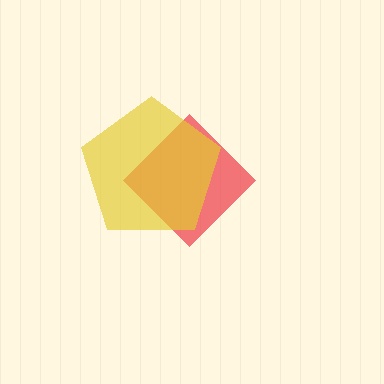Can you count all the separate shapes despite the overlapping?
Yes, there are 2 separate shapes.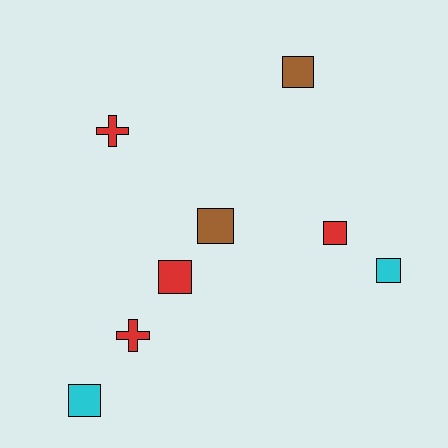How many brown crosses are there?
There are no brown crosses.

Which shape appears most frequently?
Square, with 6 objects.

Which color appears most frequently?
Red, with 4 objects.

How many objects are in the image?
There are 8 objects.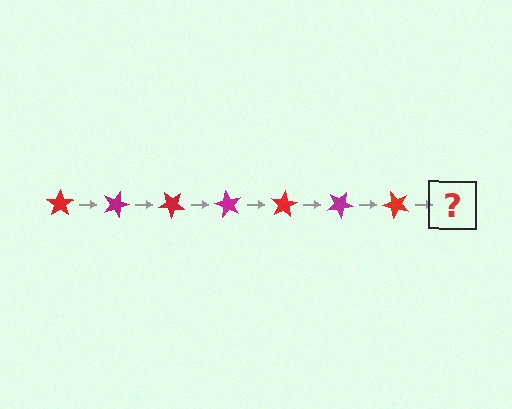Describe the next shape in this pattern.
It should be a magenta star, rotated 140 degrees from the start.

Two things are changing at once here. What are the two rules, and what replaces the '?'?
The two rules are that it rotates 20 degrees each step and the color cycles through red and magenta. The '?' should be a magenta star, rotated 140 degrees from the start.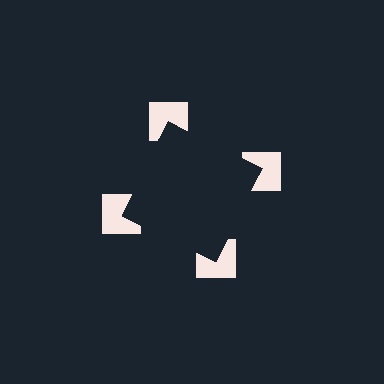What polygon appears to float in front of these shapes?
An illusory square — its edges are inferred from the aligned wedge cuts in the notched squares, not physically drawn.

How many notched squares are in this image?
There are 4 — one at each vertex of the illusory square.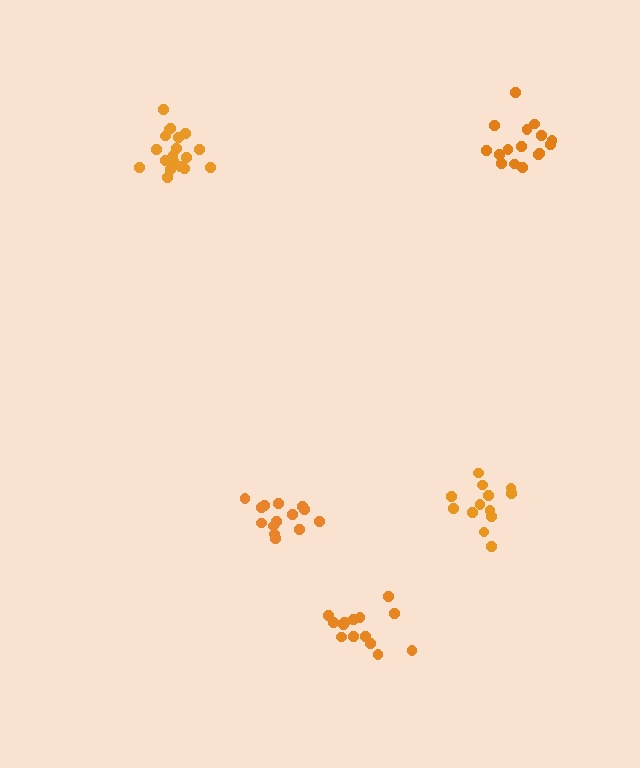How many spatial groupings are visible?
There are 5 spatial groupings.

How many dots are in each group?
Group 1: 14 dots, Group 2: 13 dots, Group 3: 16 dots, Group 4: 19 dots, Group 5: 14 dots (76 total).